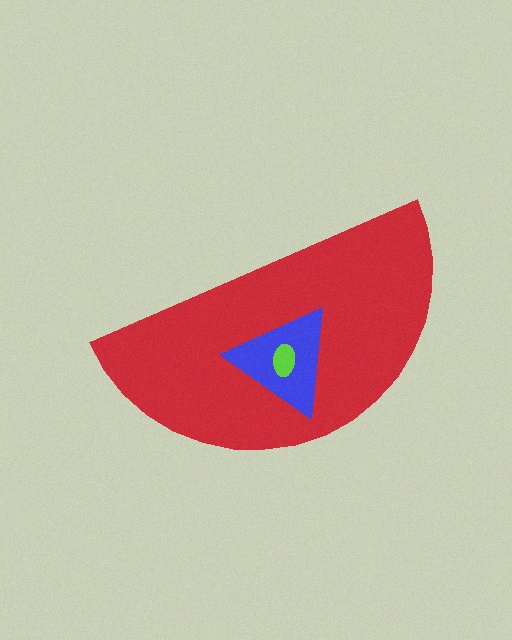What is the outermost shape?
The red semicircle.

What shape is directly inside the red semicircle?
The blue triangle.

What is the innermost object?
The lime ellipse.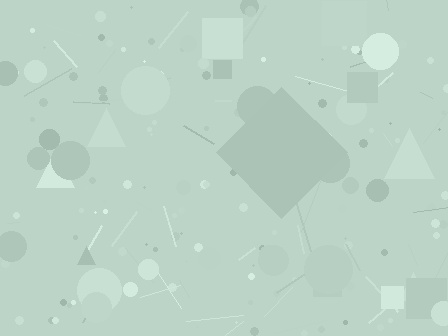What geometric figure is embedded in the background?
A diamond is embedded in the background.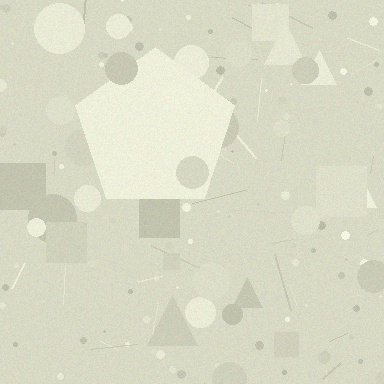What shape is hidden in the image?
A pentagon is hidden in the image.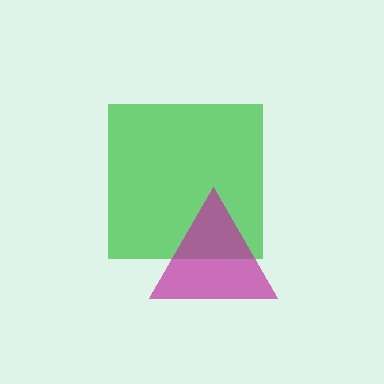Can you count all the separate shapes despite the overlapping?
Yes, there are 2 separate shapes.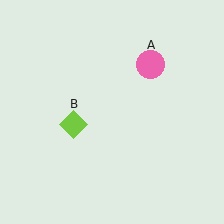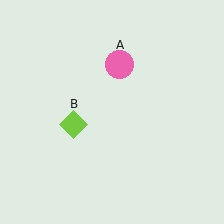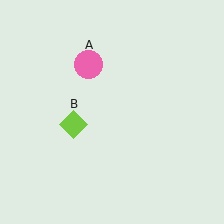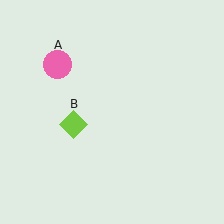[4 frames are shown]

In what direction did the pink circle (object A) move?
The pink circle (object A) moved left.